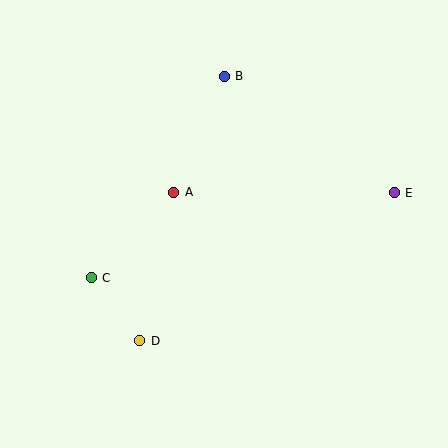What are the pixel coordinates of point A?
Point A is at (174, 192).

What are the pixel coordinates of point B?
Point B is at (224, 76).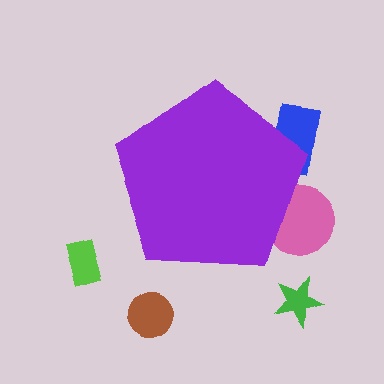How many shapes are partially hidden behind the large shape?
2 shapes are partially hidden.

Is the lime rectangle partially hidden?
No, the lime rectangle is fully visible.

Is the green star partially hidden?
No, the green star is fully visible.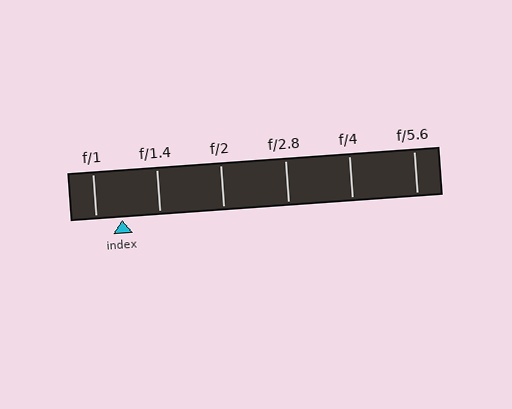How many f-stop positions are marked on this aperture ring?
There are 6 f-stop positions marked.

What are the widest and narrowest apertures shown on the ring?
The widest aperture shown is f/1 and the narrowest is f/5.6.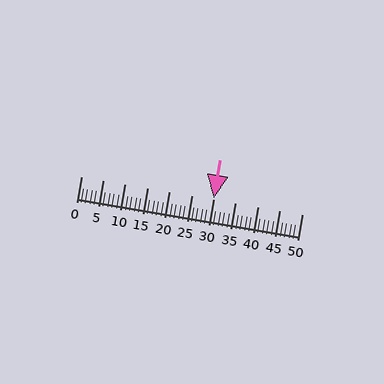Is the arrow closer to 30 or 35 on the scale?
The arrow is closer to 30.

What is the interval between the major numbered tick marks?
The major tick marks are spaced 5 units apart.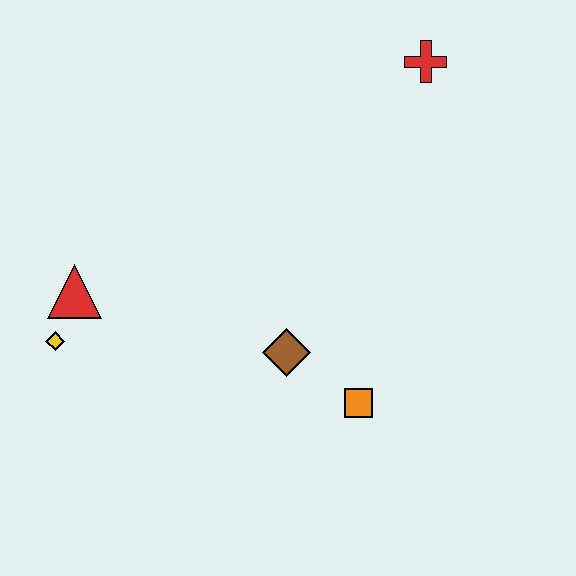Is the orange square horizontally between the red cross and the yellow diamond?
Yes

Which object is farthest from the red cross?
The yellow diamond is farthest from the red cross.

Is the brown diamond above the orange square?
Yes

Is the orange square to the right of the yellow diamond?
Yes